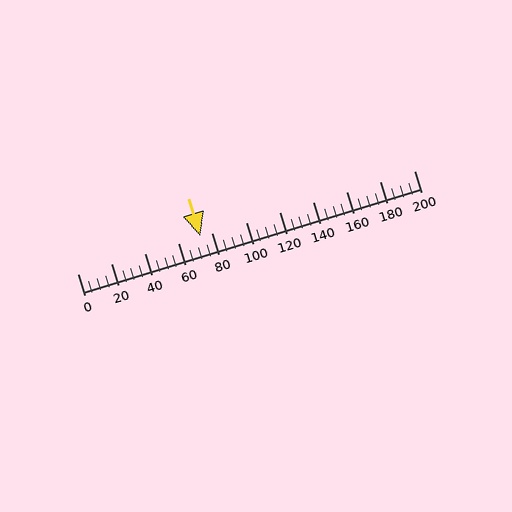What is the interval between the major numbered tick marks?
The major tick marks are spaced 20 units apart.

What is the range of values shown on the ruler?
The ruler shows values from 0 to 200.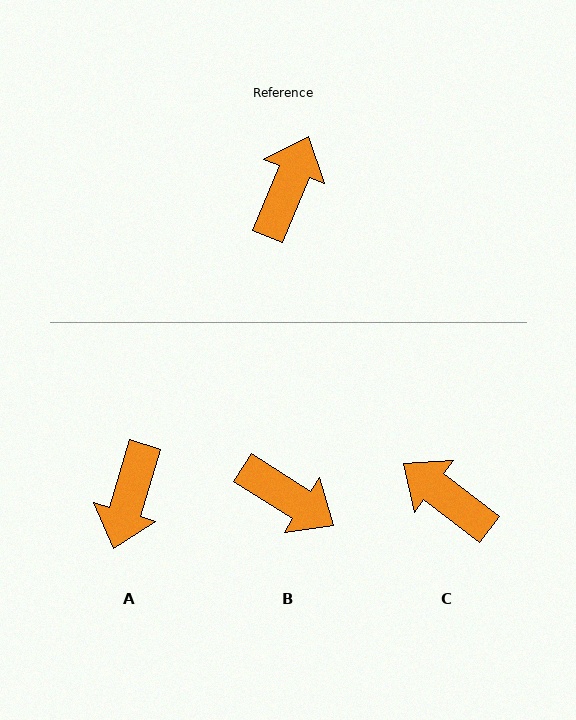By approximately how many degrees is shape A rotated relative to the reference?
Approximately 175 degrees clockwise.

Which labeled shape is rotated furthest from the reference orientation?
A, about 175 degrees away.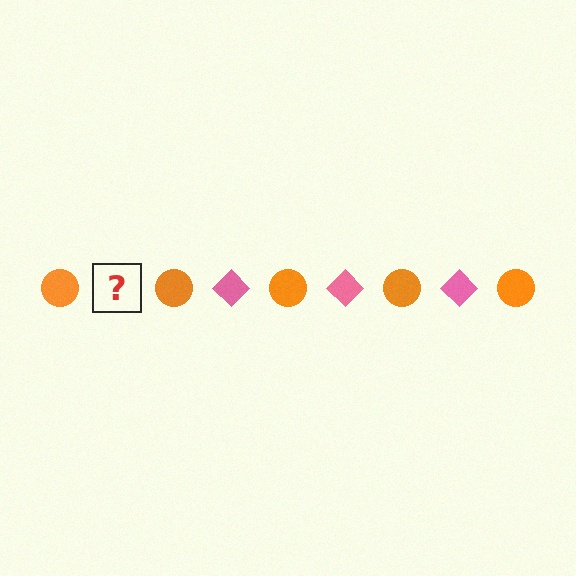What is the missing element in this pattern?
The missing element is a pink diamond.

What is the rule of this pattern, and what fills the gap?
The rule is that the pattern alternates between orange circle and pink diamond. The gap should be filled with a pink diamond.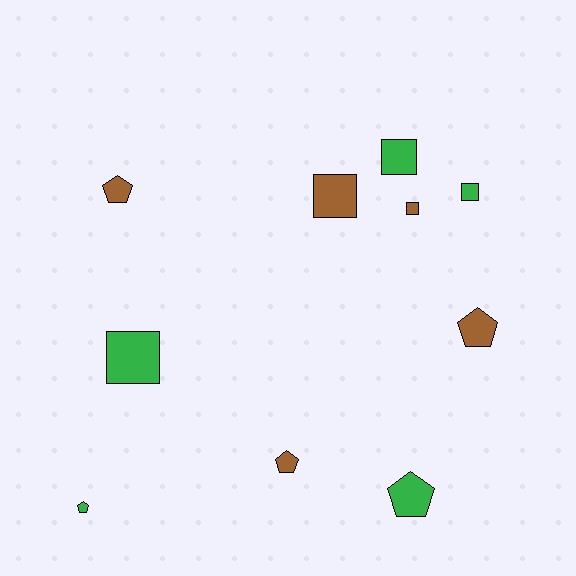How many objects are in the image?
There are 10 objects.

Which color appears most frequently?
Brown, with 5 objects.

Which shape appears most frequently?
Pentagon, with 5 objects.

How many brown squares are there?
There are 2 brown squares.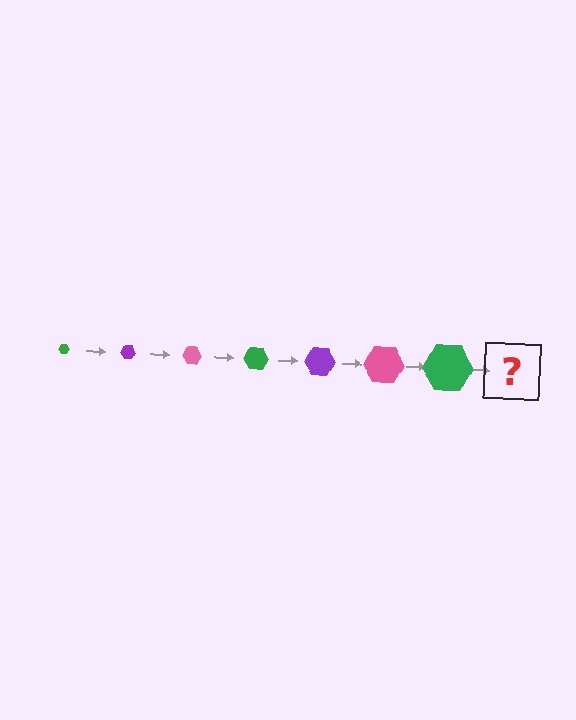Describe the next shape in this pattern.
It should be a purple hexagon, larger than the previous one.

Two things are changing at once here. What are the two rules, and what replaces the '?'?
The two rules are that the hexagon grows larger each step and the color cycles through green, purple, and pink. The '?' should be a purple hexagon, larger than the previous one.